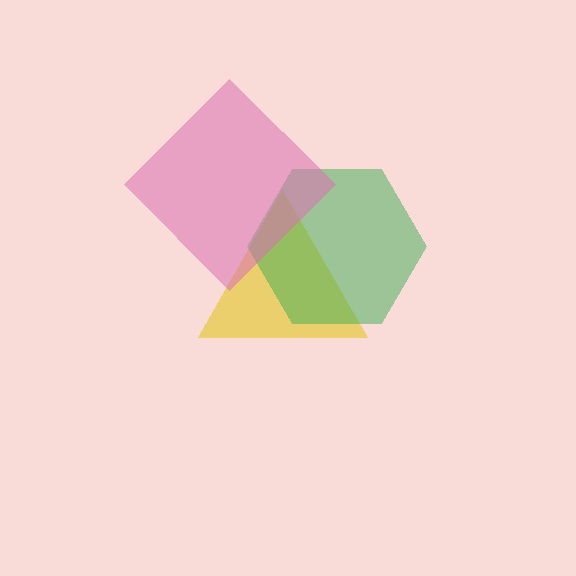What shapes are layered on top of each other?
The layered shapes are: a yellow triangle, a green hexagon, a pink diamond.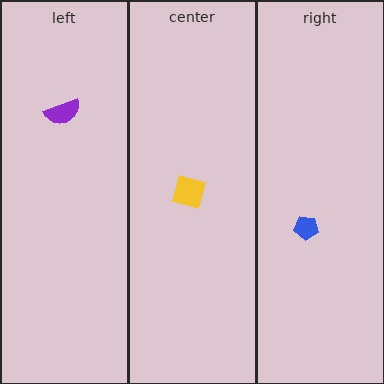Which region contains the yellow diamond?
The center region.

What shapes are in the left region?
The purple semicircle.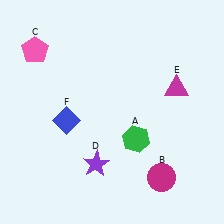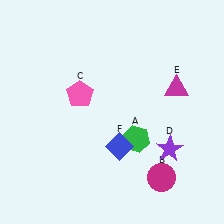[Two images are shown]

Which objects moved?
The objects that moved are: the pink pentagon (C), the purple star (D), the blue diamond (F).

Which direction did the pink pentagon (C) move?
The pink pentagon (C) moved right.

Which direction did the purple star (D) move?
The purple star (D) moved right.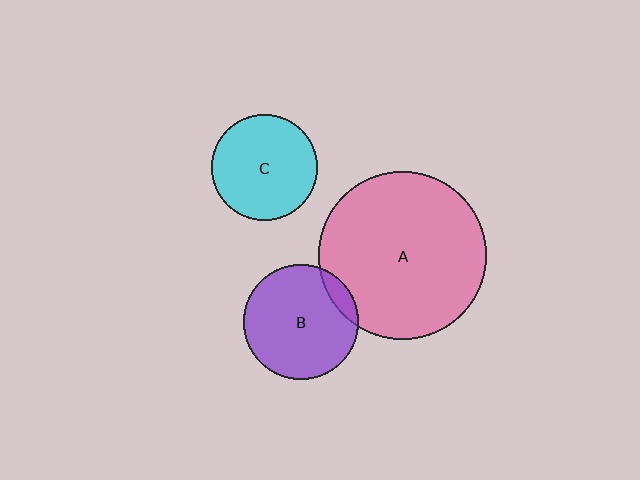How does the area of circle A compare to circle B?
Approximately 2.1 times.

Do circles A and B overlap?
Yes.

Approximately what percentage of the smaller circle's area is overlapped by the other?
Approximately 10%.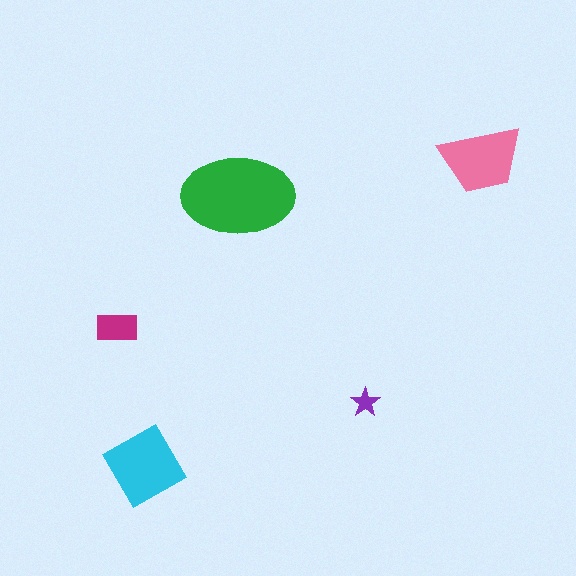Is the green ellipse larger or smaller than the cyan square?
Larger.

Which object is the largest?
The green ellipse.